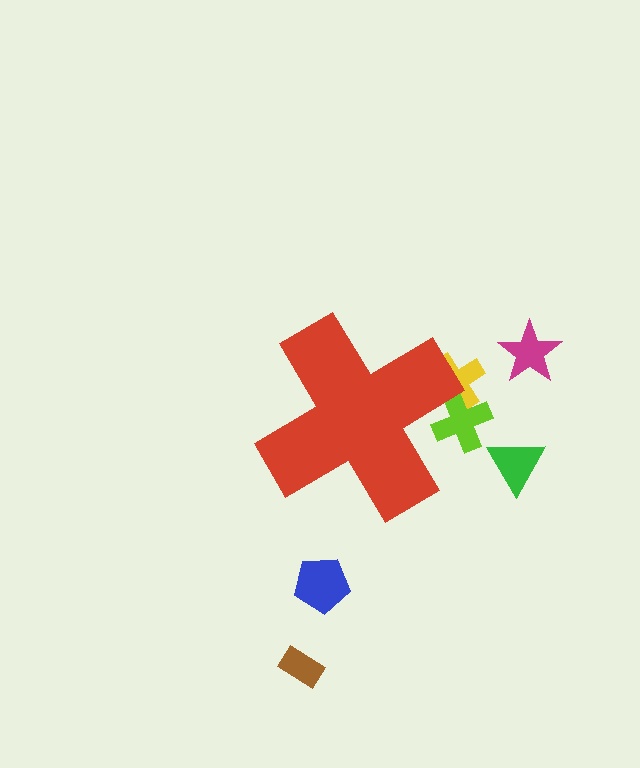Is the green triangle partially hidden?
No, the green triangle is fully visible.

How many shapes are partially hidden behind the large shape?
2 shapes are partially hidden.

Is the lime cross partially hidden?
Yes, the lime cross is partially hidden behind the red cross.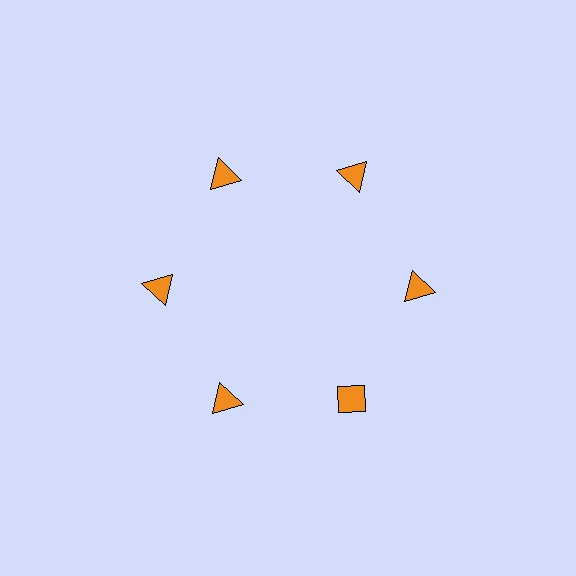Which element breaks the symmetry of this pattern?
The orange diamond at roughly the 5 o'clock position breaks the symmetry. All other shapes are orange triangles.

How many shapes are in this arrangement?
There are 6 shapes arranged in a ring pattern.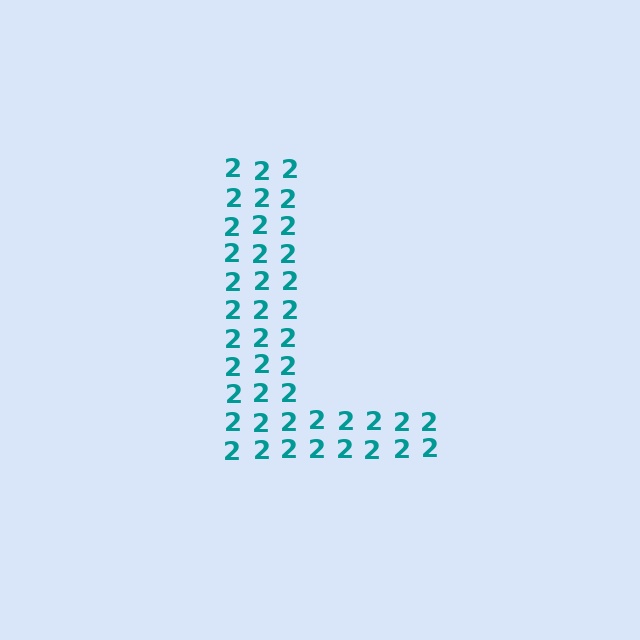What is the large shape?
The large shape is the letter L.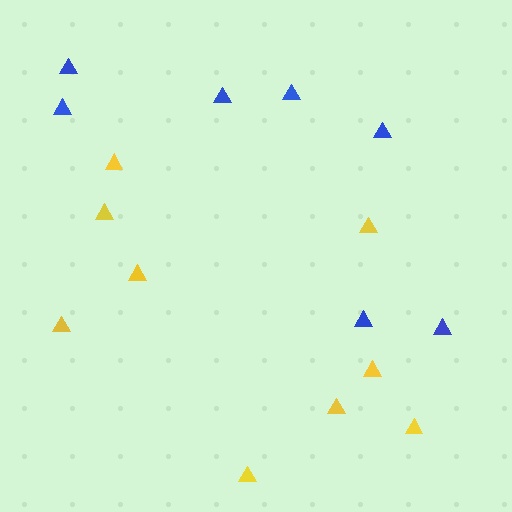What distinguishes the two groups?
There are 2 groups: one group of yellow triangles (9) and one group of blue triangles (7).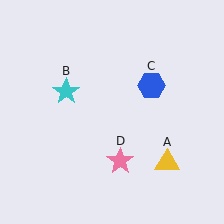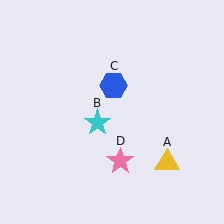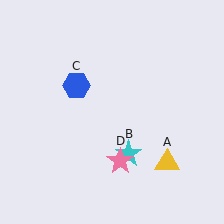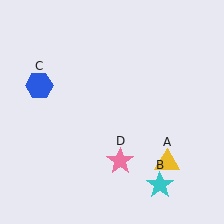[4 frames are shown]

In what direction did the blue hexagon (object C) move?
The blue hexagon (object C) moved left.